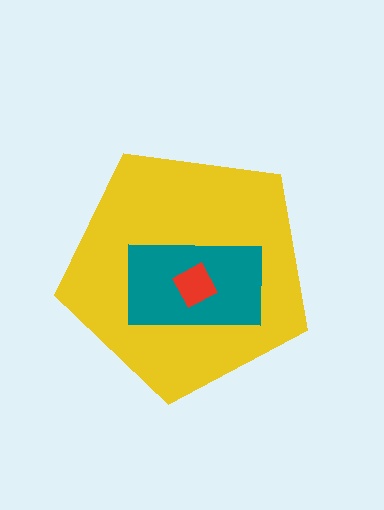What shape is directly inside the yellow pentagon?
The teal rectangle.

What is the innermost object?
The red square.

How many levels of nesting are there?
3.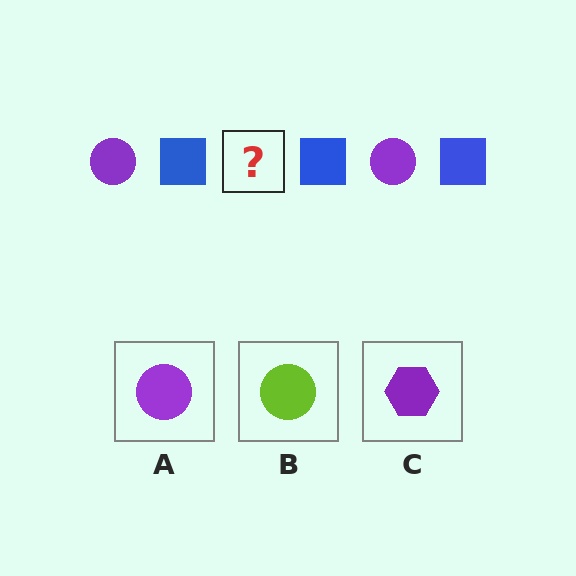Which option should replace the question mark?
Option A.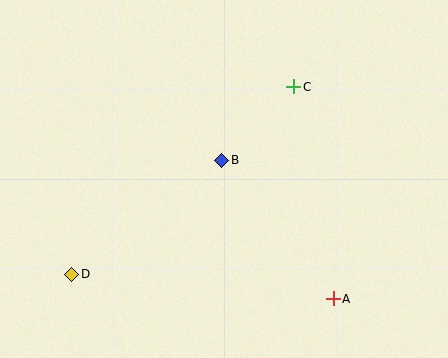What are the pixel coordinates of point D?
Point D is at (72, 274).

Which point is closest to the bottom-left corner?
Point D is closest to the bottom-left corner.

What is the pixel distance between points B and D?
The distance between B and D is 189 pixels.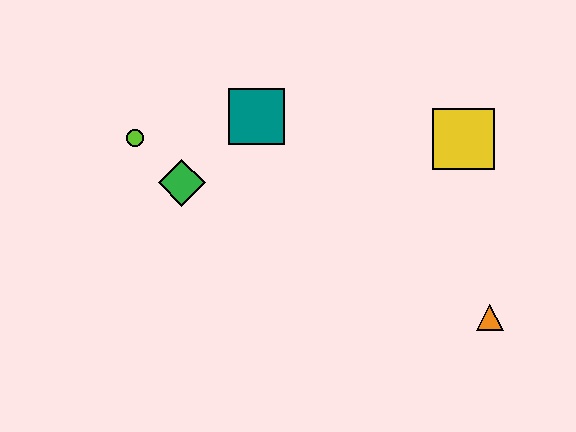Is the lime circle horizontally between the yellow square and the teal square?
No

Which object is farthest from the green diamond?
The orange triangle is farthest from the green diamond.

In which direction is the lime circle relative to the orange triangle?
The lime circle is to the left of the orange triangle.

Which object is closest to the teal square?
The green diamond is closest to the teal square.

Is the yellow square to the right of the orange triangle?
No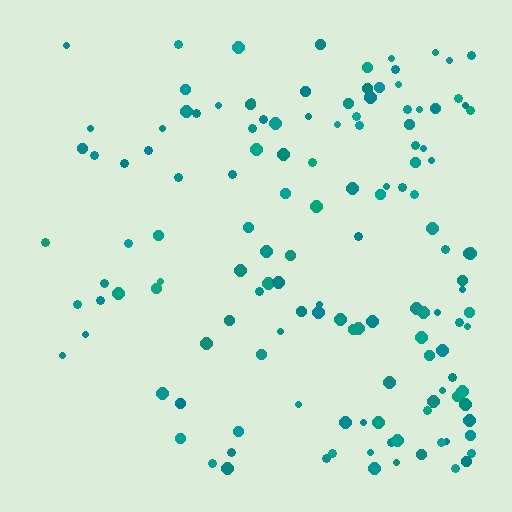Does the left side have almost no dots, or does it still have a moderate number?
Still a moderate number, just noticeably fewer than the right.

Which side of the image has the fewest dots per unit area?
The left.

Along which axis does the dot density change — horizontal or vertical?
Horizontal.